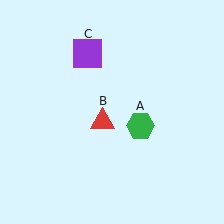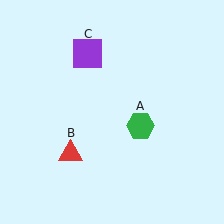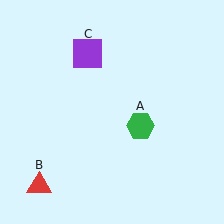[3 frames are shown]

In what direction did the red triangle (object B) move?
The red triangle (object B) moved down and to the left.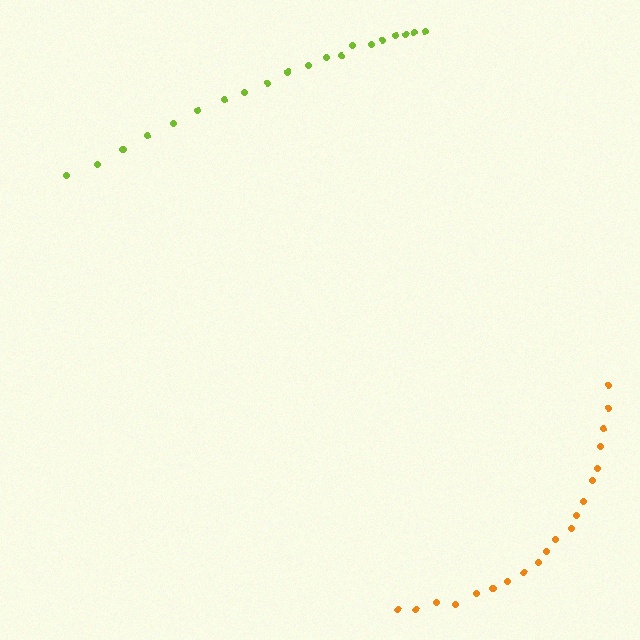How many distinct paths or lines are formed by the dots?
There are 2 distinct paths.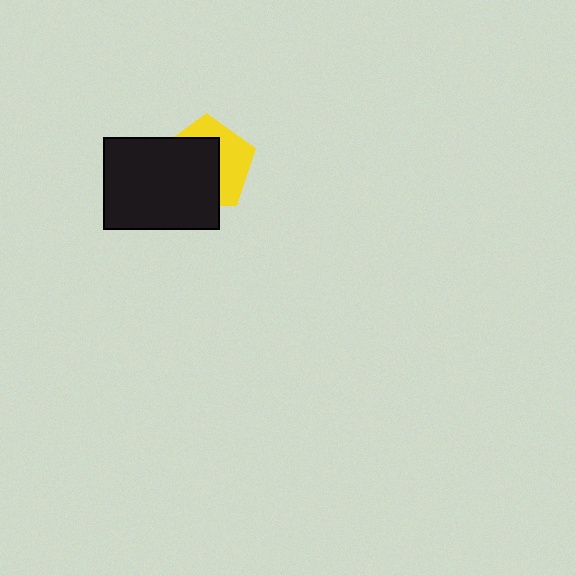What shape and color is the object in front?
The object in front is a black rectangle.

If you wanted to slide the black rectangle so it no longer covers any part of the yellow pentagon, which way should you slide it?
Slide it toward the lower-left — that is the most direct way to separate the two shapes.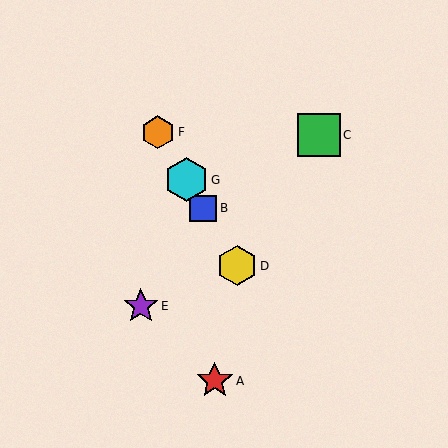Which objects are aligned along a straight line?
Objects B, D, F, G are aligned along a straight line.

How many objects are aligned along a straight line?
4 objects (B, D, F, G) are aligned along a straight line.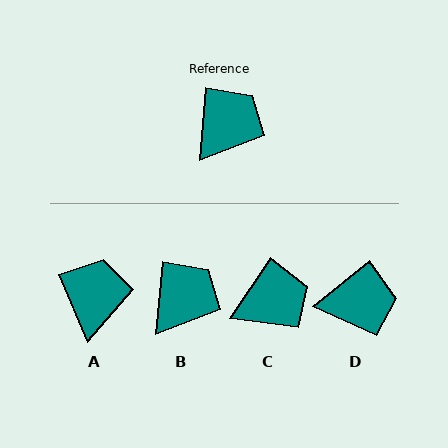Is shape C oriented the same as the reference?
No, it is off by about 29 degrees.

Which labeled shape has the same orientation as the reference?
B.